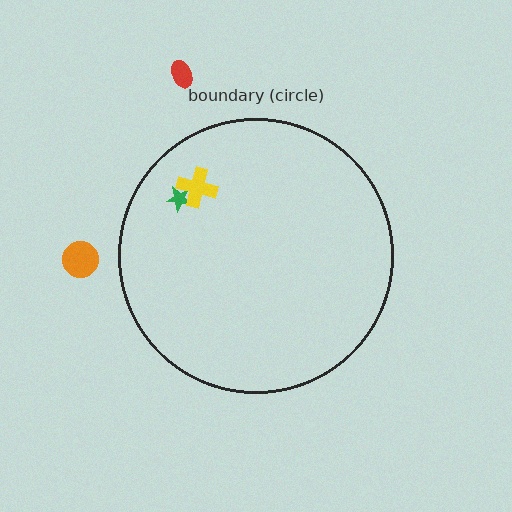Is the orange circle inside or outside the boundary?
Outside.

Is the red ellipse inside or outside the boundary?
Outside.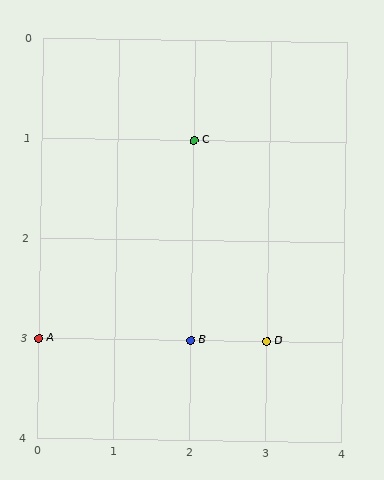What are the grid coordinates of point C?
Point C is at grid coordinates (2, 1).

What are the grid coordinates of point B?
Point B is at grid coordinates (2, 3).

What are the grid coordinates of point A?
Point A is at grid coordinates (0, 3).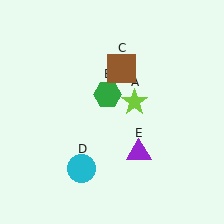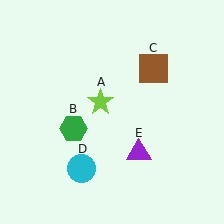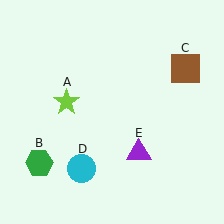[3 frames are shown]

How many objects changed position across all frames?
3 objects changed position: lime star (object A), green hexagon (object B), brown square (object C).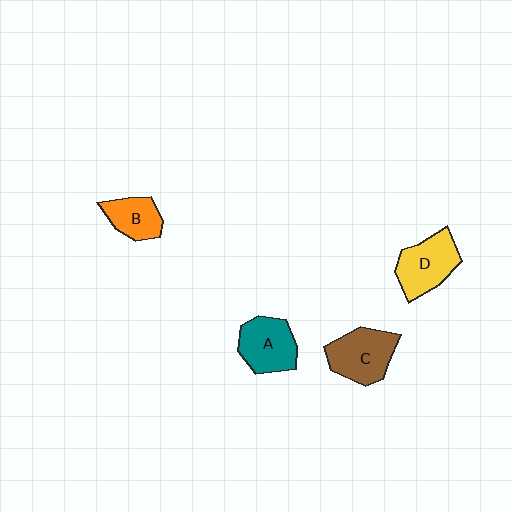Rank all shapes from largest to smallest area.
From largest to smallest: C (brown), D (yellow), A (teal), B (orange).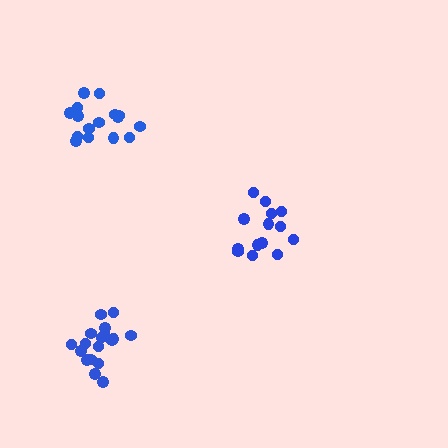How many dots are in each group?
Group 1: 14 dots, Group 2: 16 dots, Group 3: 18 dots (48 total).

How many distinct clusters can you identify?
There are 3 distinct clusters.